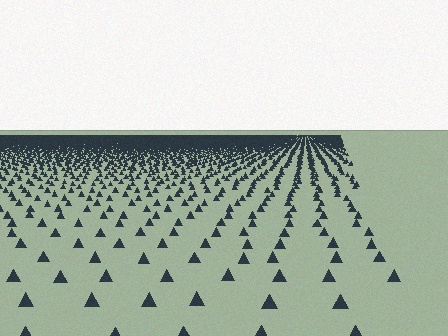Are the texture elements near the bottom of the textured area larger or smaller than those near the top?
Larger. Near the bottom, elements are closer to the viewer and appear at a bigger on-screen size.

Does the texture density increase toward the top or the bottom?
Density increases toward the top.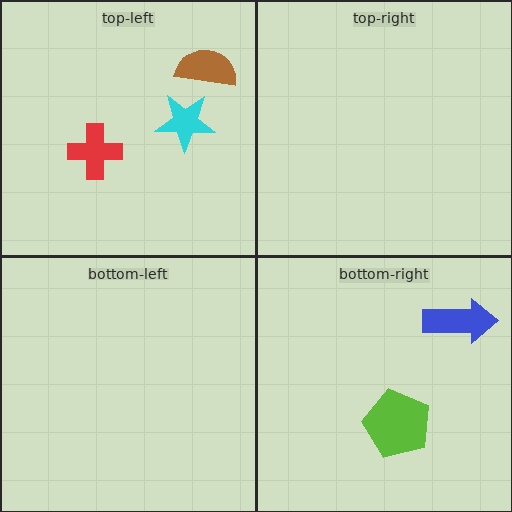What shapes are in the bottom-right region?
The lime pentagon, the blue arrow.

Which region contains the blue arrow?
The bottom-right region.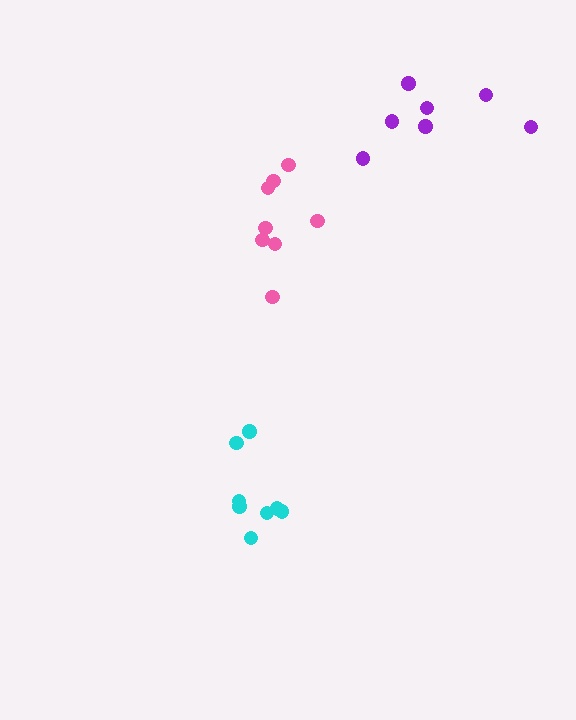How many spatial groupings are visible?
There are 3 spatial groupings.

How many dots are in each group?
Group 1: 8 dots, Group 2: 7 dots, Group 3: 8 dots (23 total).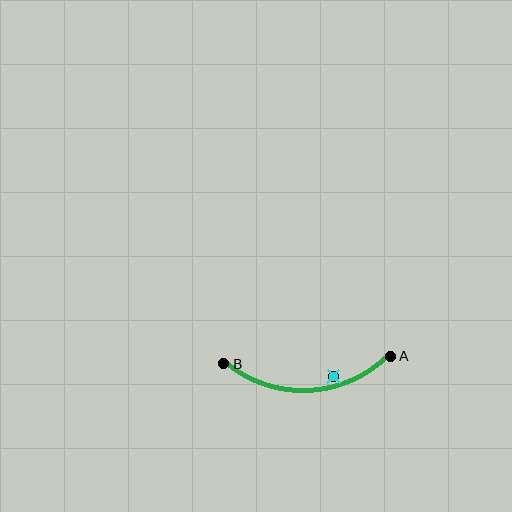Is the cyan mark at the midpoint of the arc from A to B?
No — the cyan mark does not lie on the arc at all. It sits slightly inside the curve.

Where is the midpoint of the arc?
The arc midpoint is the point on the curve farthest from the straight line joining A and B. It sits below that line.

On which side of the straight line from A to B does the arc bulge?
The arc bulges below the straight line connecting A and B.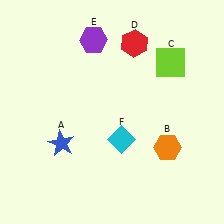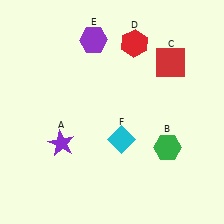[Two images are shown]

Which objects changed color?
A changed from blue to purple. B changed from orange to green. C changed from lime to red.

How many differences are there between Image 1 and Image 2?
There are 3 differences between the two images.